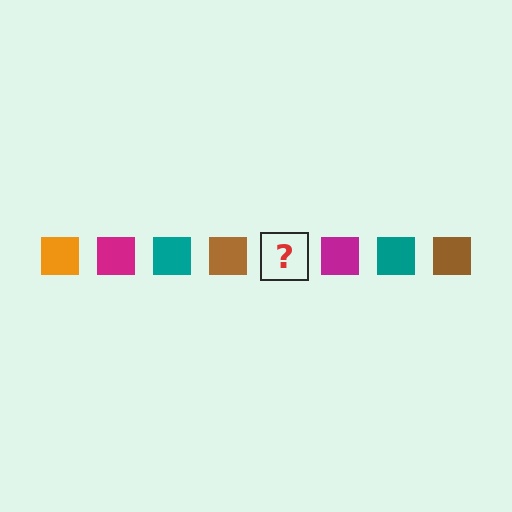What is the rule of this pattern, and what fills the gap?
The rule is that the pattern cycles through orange, magenta, teal, brown squares. The gap should be filled with an orange square.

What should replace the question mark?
The question mark should be replaced with an orange square.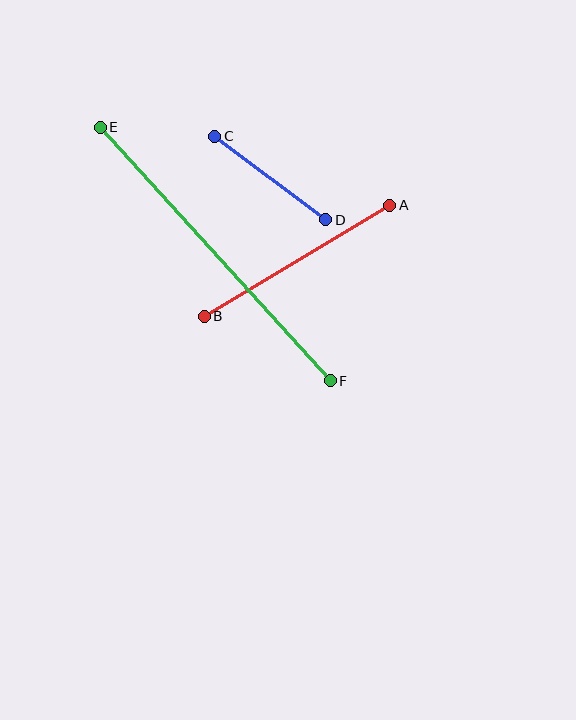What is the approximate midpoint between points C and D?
The midpoint is at approximately (270, 178) pixels.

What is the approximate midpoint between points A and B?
The midpoint is at approximately (297, 261) pixels.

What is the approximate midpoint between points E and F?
The midpoint is at approximately (215, 254) pixels.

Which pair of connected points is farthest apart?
Points E and F are farthest apart.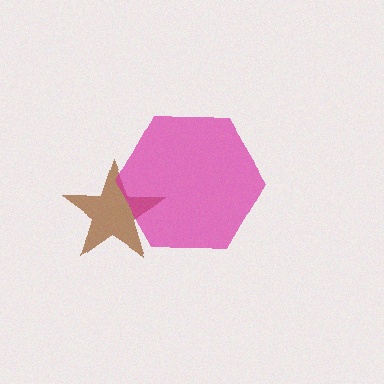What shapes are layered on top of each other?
The layered shapes are: a brown star, a magenta hexagon.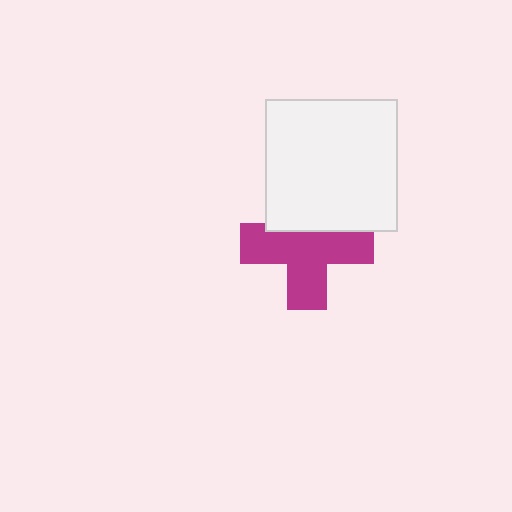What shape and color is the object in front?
The object in front is a white square.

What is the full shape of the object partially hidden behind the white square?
The partially hidden object is a magenta cross.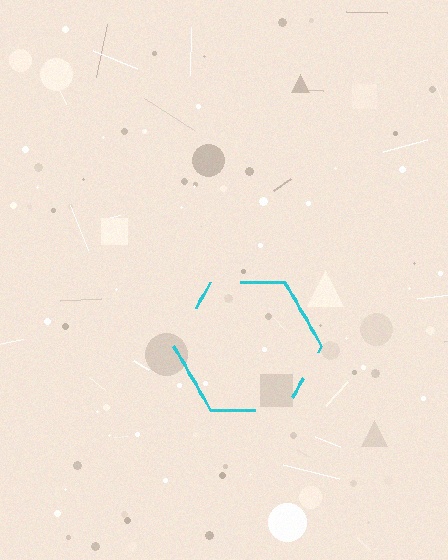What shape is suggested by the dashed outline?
The dashed outline suggests a hexagon.